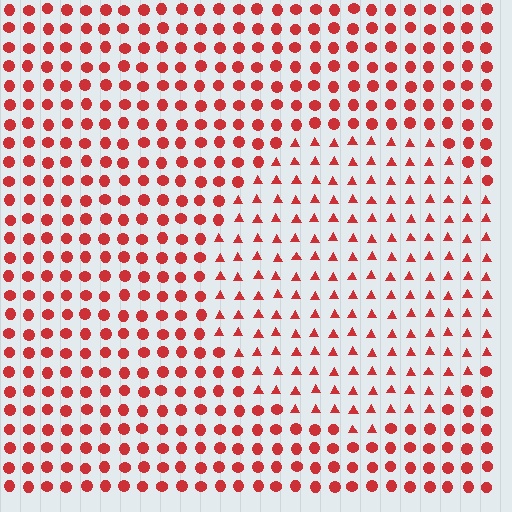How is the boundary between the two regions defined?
The boundary is defined by a change in element shape: triangles inside vs. circles outside. All elements share the same color and spacing.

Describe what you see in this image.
The image is filled with small red elements arranged in a uniform grid. A circle-shaped region contains triangles, while the surrounding area contains circles. The boundary is defined purely by the change in element shape.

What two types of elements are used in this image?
The image uses triangles inside the circle region and circles outside it.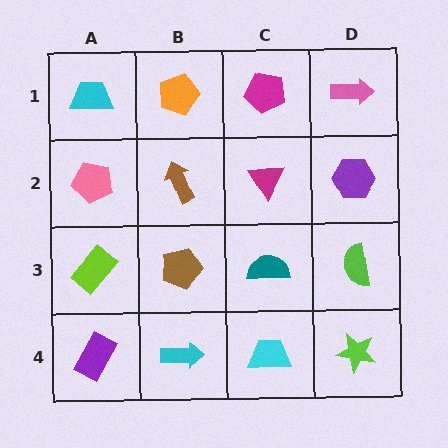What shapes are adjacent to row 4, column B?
A brown pentagon (row 3, column B), a purple rectangle (row 4, column A), a cyan trapezoid (row 4, column C).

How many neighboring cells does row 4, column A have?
2.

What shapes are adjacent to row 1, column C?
A magenta triangle (row 2, column C), an orange pentagon (row 1, column B), a pink arrow (row 1, column D).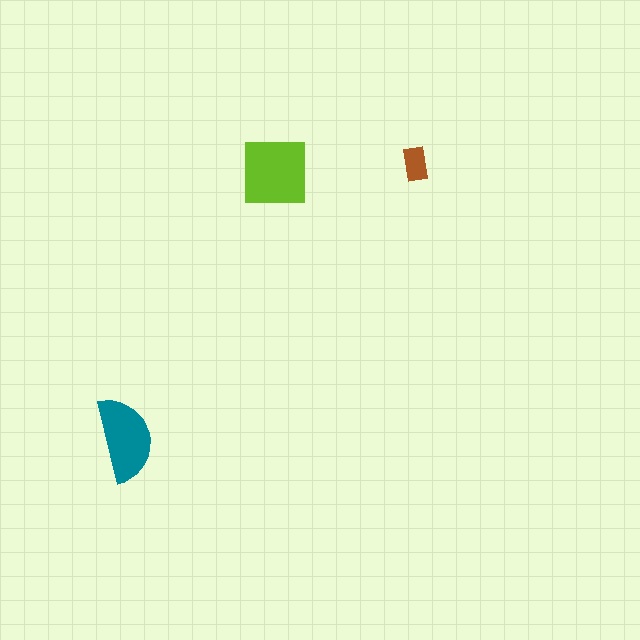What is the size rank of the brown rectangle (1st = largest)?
3rd.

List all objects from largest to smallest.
The lime square, the teal semicircle, the brown rectangle.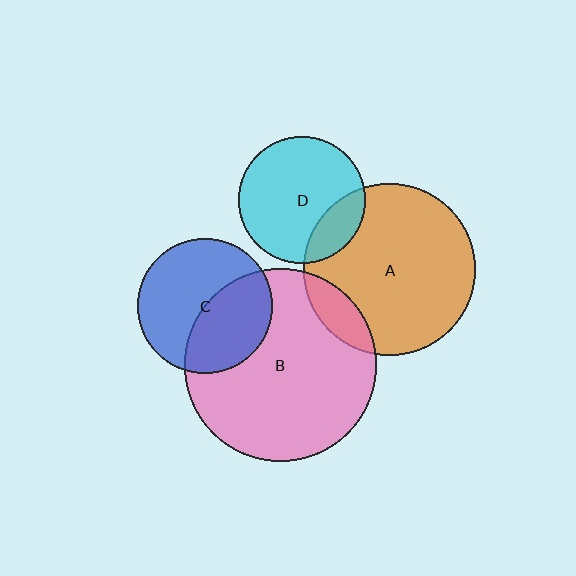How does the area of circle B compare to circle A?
Approximately 1.2 times.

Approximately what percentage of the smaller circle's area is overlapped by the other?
Approximately 10%.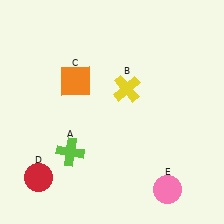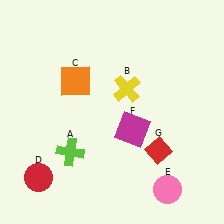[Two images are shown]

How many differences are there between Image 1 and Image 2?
There are 2 differences between the two images.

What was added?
A magenta square (F), a red diamond (G) were added in Image 2.